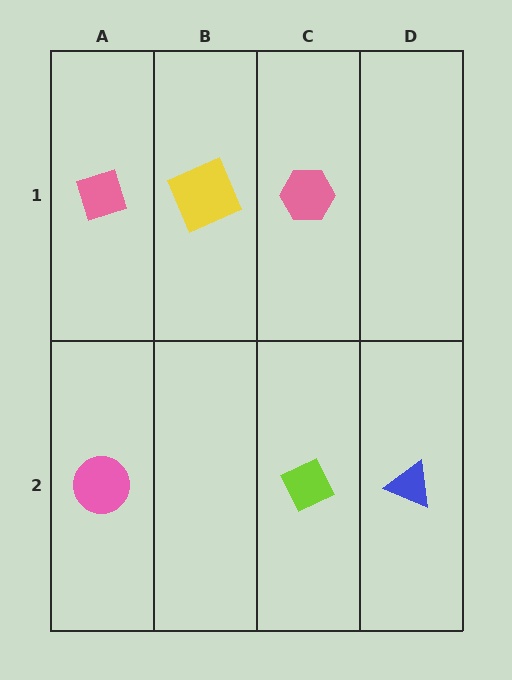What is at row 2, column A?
A pink circle.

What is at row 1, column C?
A pink hexagon.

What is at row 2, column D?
A blue triangle.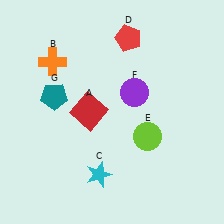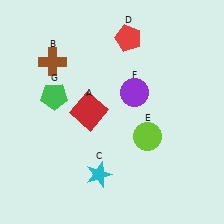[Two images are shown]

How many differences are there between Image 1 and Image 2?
There are 2 differences between the two images.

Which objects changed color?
B changed from orange to brown. G changed from teal to green.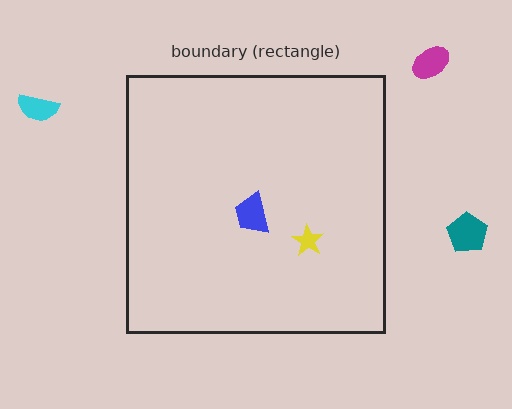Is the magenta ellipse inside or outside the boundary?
Outside.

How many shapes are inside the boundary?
2 inside, 3 outside.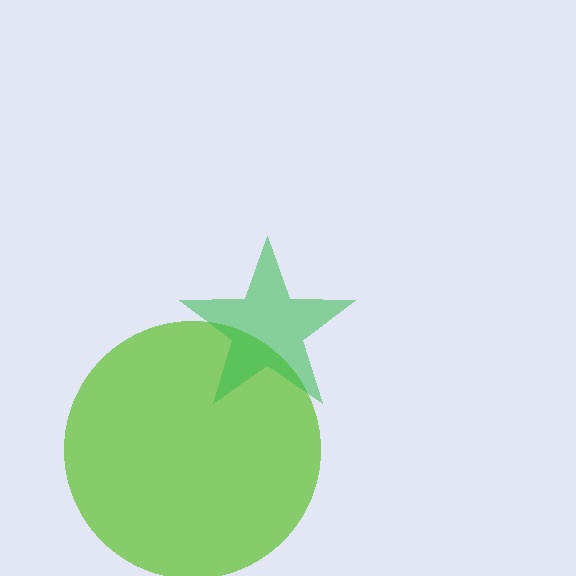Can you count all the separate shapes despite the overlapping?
Yes, there are 2 separate shapes.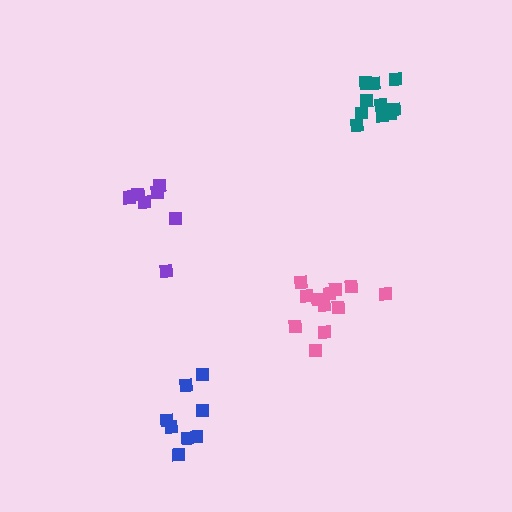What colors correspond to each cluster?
The clusters are colored: purple, blue, pink, teal.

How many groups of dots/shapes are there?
There are 4 groups.